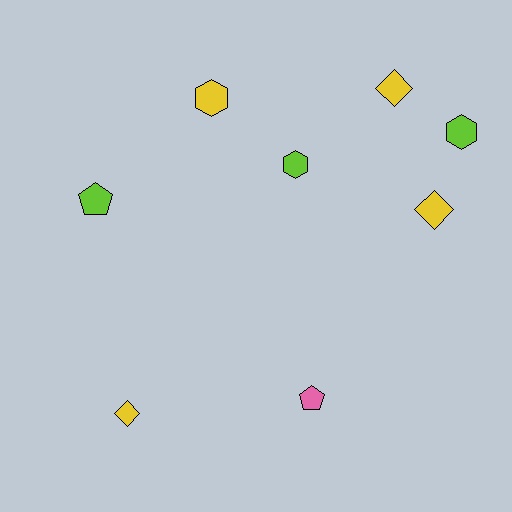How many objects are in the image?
There are 8 objects.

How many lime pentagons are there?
There is 1 lime pentagon.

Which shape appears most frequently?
Hexagon, with 3 objects.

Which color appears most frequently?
Yellow, with 4 objects.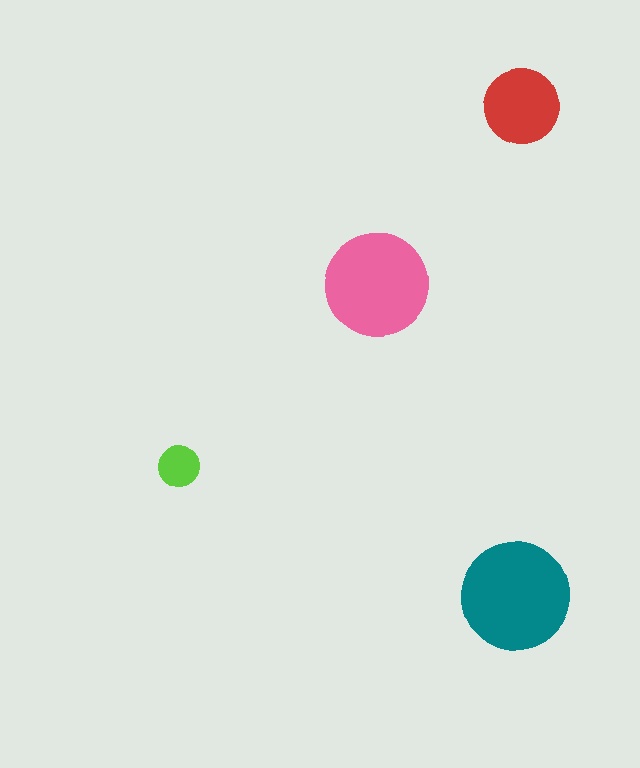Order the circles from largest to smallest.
the teal one, the pink one, the red one, the lime one.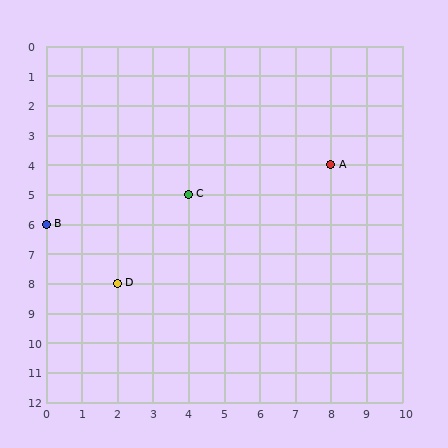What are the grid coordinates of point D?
Point D is at grid coordinates (2, 8).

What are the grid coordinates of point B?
Point B is at grid coordinates (0, 6).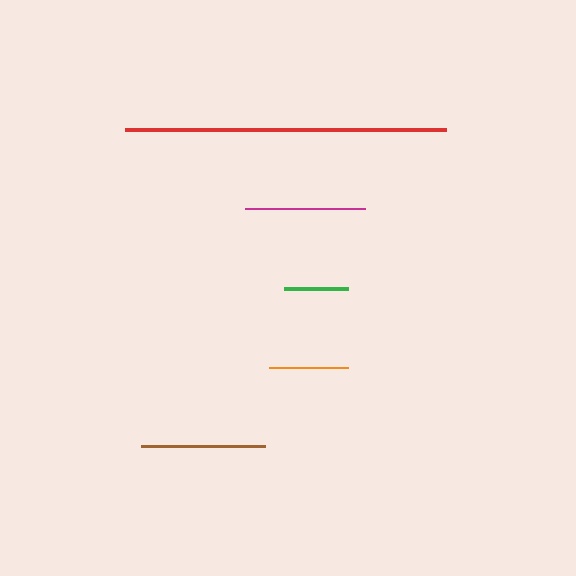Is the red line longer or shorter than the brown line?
The red line is longer than the brown line.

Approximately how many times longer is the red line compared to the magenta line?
The red line is approximately 2.7 times the length of the magenta line.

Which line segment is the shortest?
The green line is the shortest at approximately 64 pixels.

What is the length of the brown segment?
The brown segment is approximately 124 pixels long.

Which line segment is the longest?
The red line is the longest at approximately 321 pixels.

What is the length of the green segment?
The green segment is approximately 64 pixels long.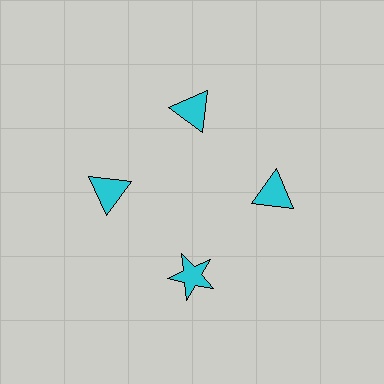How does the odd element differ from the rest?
It has a different shape: star instead of triangle.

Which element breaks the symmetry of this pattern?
The cyan star at roughly the 6 o'clock position breaks the symmetry. All other shapes are cyan triangles.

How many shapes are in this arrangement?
There are 4 shapes arranged in a ring pattern.